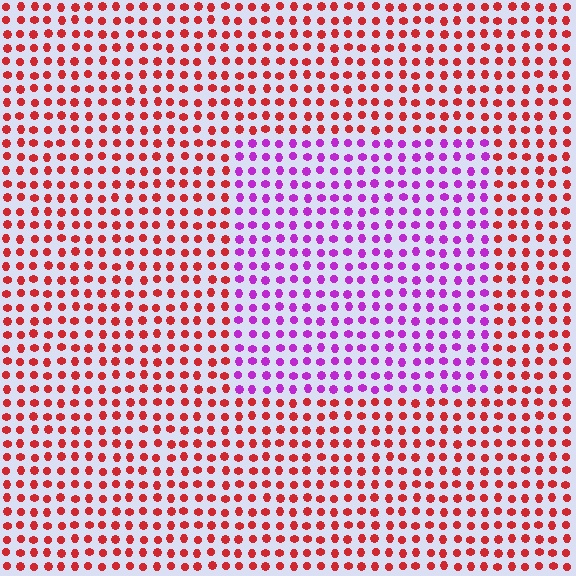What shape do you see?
I see a rectangle.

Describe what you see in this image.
The image is filled with small red elements in a uniform arrangement. A rectangle-shaped region is visible where the elements are tinted to a slightly different hue, forming a subtle color boundary.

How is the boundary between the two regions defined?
The boundary is defined purely by a slight shift in hue (about 63 degrees). Spacing, size, and orientation are identical on both sides.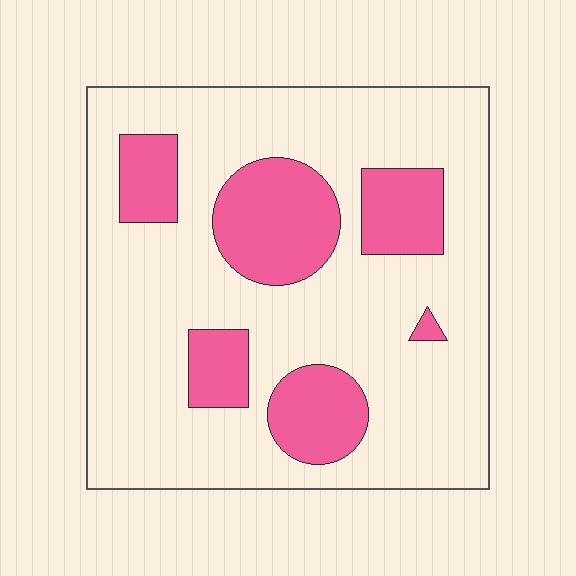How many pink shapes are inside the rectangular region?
6.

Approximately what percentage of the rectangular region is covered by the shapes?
Approximately 25%.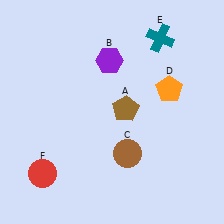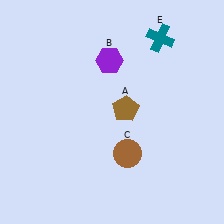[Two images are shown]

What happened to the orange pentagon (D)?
The orange pentagon (D) was removed in Image 2. It was in the top-right area of Image 1.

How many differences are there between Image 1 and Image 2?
There are 2 differences between the two images.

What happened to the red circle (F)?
The red circle (F) was removed in Image 2. It was in the bottom-left area of Image 1.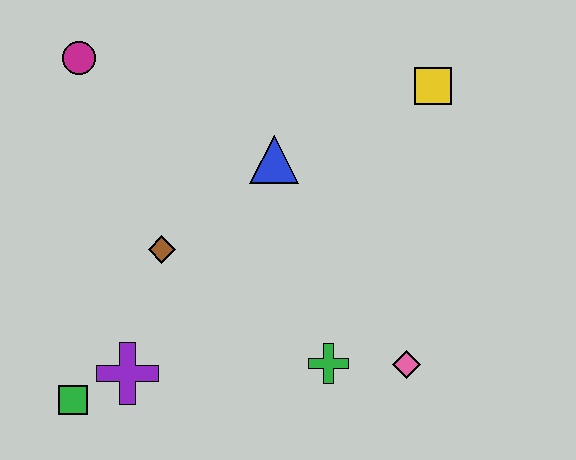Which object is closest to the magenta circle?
The brown diamond is closest to the magenta circle.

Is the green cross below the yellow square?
Yes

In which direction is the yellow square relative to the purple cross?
The yellow square is to the right of the purple cross.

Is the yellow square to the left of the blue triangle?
No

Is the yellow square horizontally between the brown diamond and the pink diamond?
No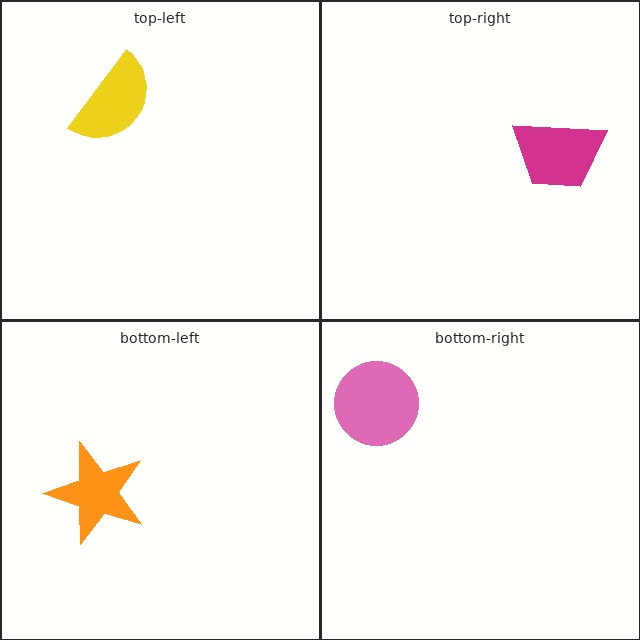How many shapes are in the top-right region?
1.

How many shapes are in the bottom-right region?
1.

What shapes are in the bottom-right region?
The pink circle.